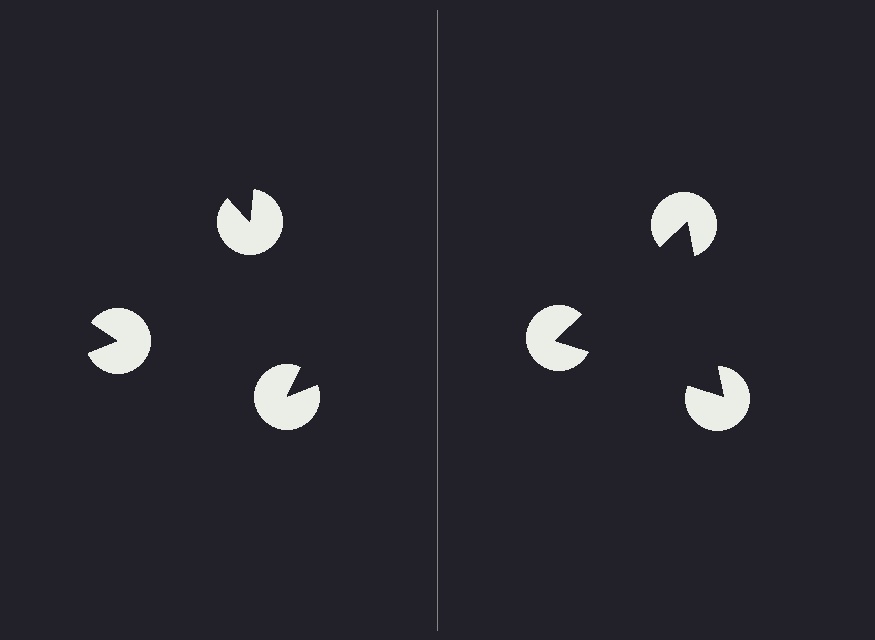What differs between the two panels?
The pac-man discs are positioned identically on both sides; only the wedge orientations differ. On the right they align to a triangle; on the left they are misaligned.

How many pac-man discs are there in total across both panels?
6 — 3 on each side.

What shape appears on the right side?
An illusory triangle.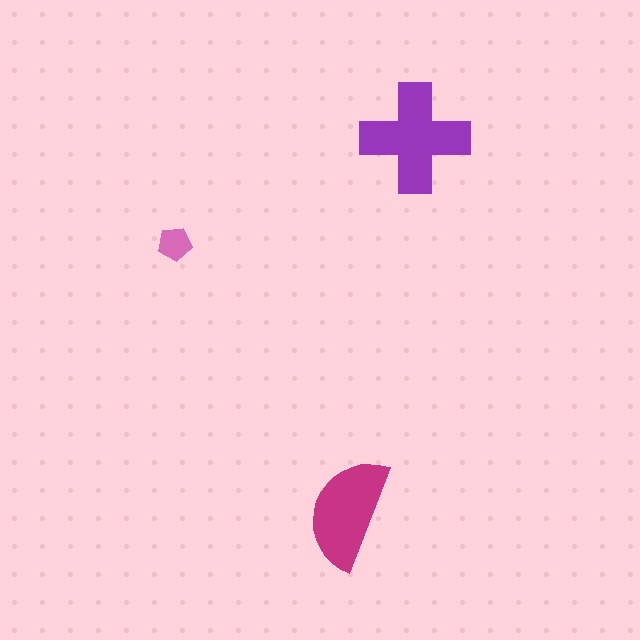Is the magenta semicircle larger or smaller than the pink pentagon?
Larger.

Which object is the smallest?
The pink pentagon.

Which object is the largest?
The purple cross.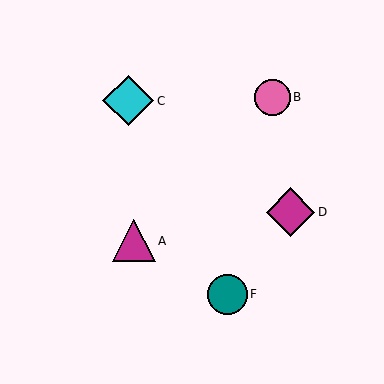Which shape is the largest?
The cyan diamond (labeled C) is the largest.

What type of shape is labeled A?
Shape A is a magenta triangle.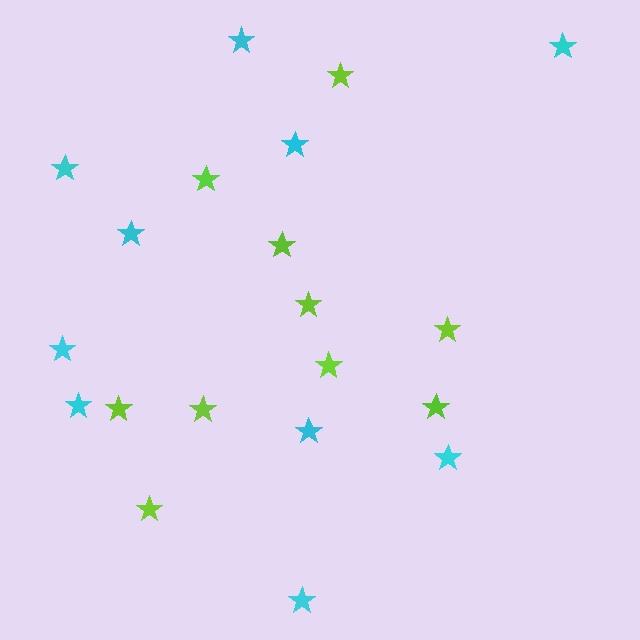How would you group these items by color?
There are 2 groups: one group of cyan stars (10) and one group of lime stars (10).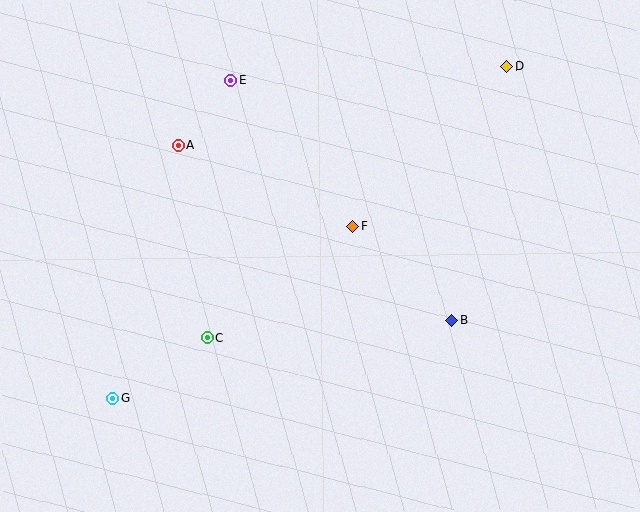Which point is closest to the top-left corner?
Point A is closest to the top-left corner.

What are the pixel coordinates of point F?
Point F is at (352, 226).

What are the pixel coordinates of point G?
Point G is at (112, 398).